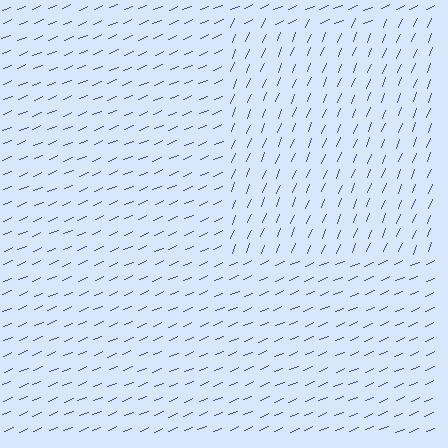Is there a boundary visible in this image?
Yes, there is a texture boundary formed by a change in line orientation.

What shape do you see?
I see a rectangle.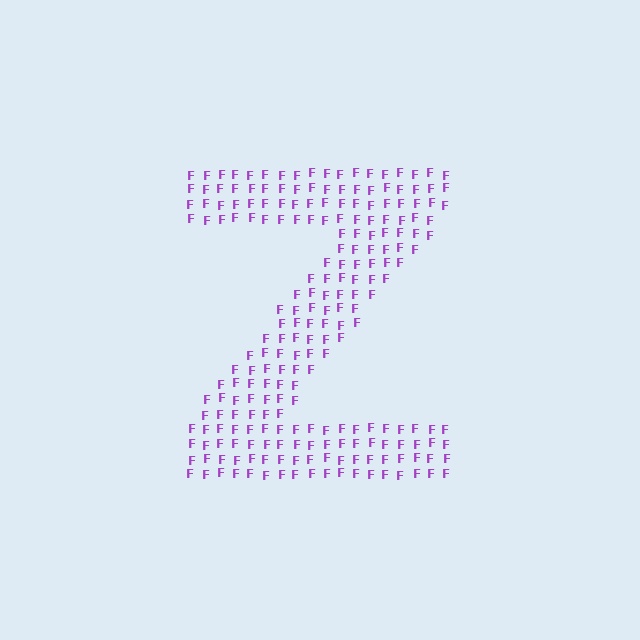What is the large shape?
The large shape is the letter Z.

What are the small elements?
The small elements are letter F's.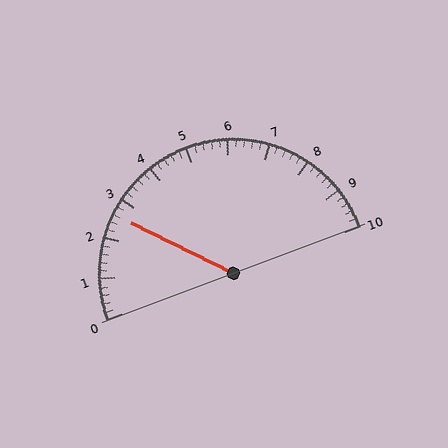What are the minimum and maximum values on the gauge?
The gauge ranges from 0 to 10.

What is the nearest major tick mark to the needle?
The nearest major tick mark is 3.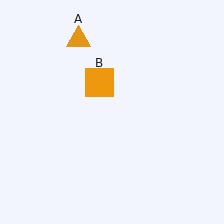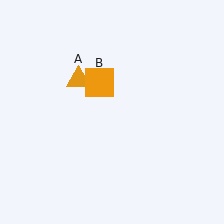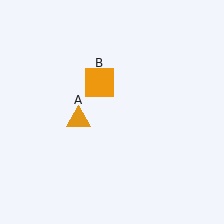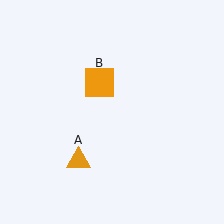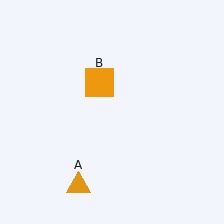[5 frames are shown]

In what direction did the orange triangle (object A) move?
The orange triangle (object A) moved down.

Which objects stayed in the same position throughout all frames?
Orange square (object B) remained stationary.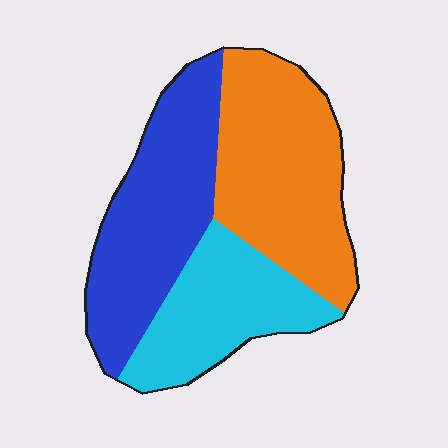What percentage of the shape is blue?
Blue takes up about three eighths (3/8) of the shape.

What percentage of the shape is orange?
Orange takes up about three eighths (3/8) of the shape.